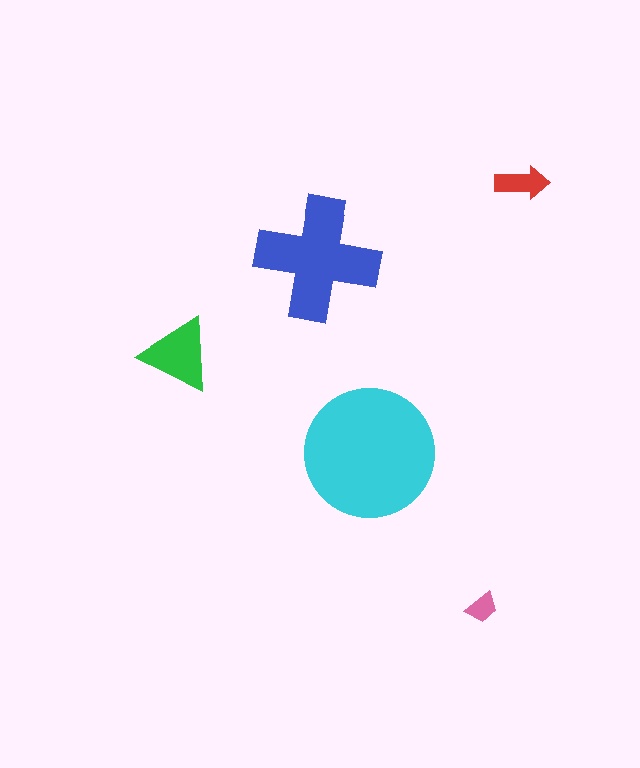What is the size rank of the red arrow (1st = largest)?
4th.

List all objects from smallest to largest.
The pink trapezoid, the red arrow, the green triangle, the blue cross, the cyan circle.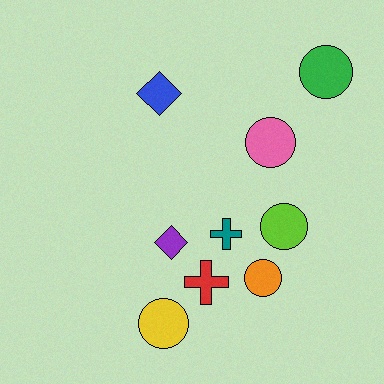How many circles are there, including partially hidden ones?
There are 5 circles.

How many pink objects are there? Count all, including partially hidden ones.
There is 1 pink object.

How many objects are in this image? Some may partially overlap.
There are 9 objects.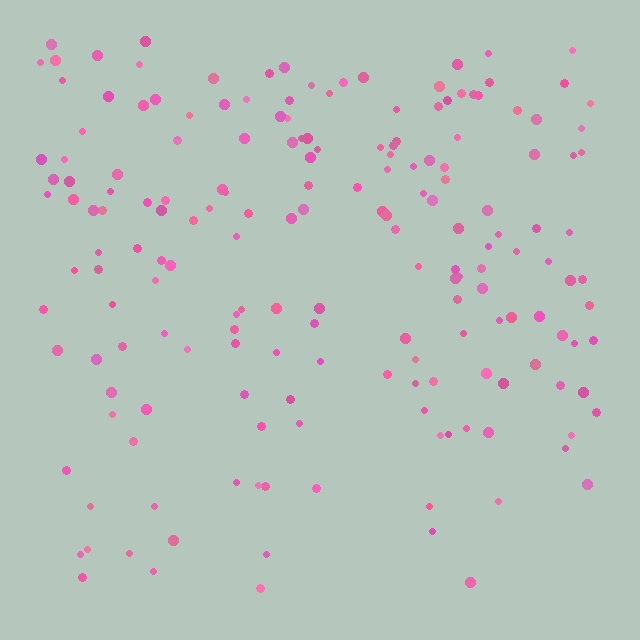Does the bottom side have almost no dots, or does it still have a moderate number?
Still a moderate number, just noticeably fewer than the top.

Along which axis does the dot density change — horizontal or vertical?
Vertical.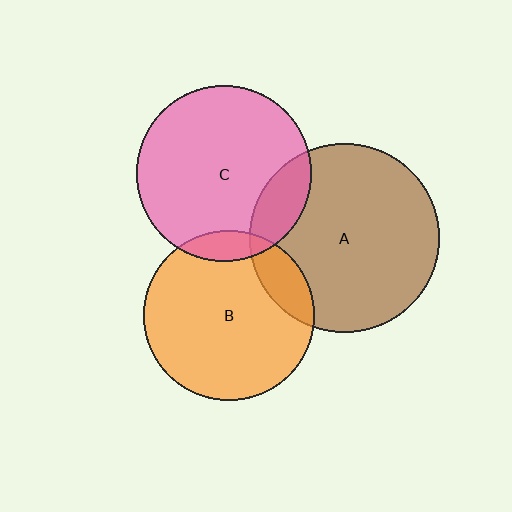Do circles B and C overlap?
Yes.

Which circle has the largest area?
Circle A (brown).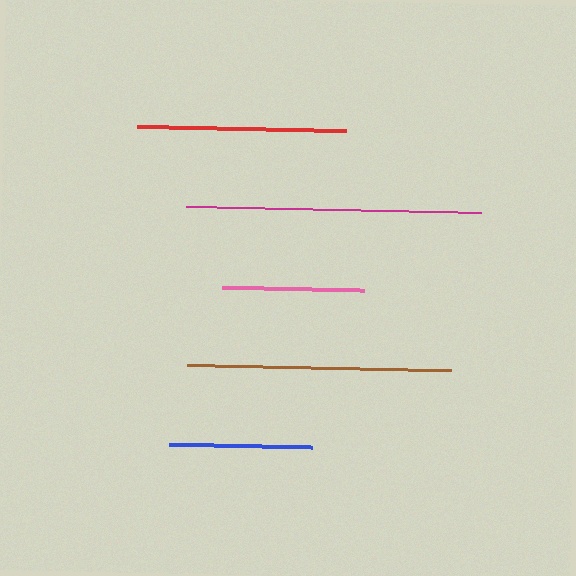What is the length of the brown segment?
The brown segment is approximately 264 pixels long.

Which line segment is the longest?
The magenta line is the longest at approximately 295 pixels.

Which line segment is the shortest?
The pink line is the shortest at approximately 142 pixels.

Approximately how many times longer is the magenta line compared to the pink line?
The magenta line is approximately 2.1 times the length of the pink line.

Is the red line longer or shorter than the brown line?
The brown line is longer than the red line.